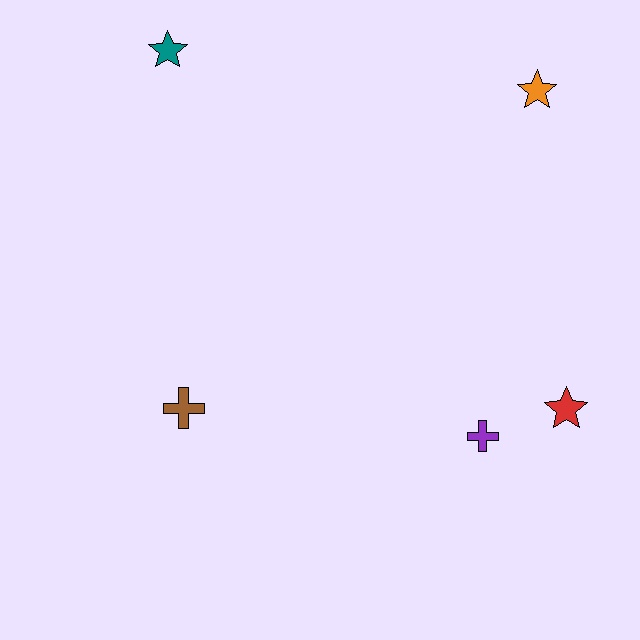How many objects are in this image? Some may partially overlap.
There are 5 objects.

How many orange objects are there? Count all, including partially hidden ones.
There is 1 orange object.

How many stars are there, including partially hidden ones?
There are 3 stars.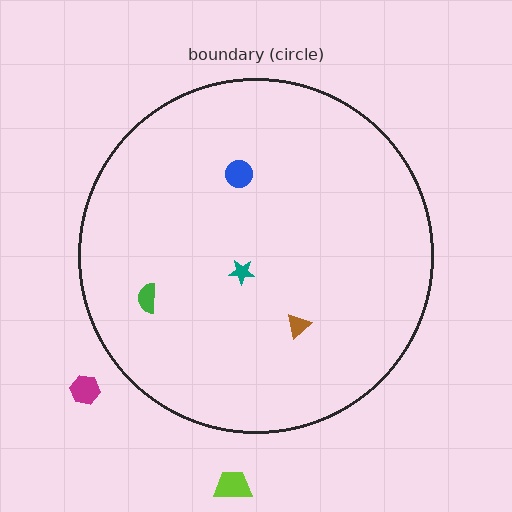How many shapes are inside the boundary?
4 inside, 2 outside.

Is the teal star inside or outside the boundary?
Inside.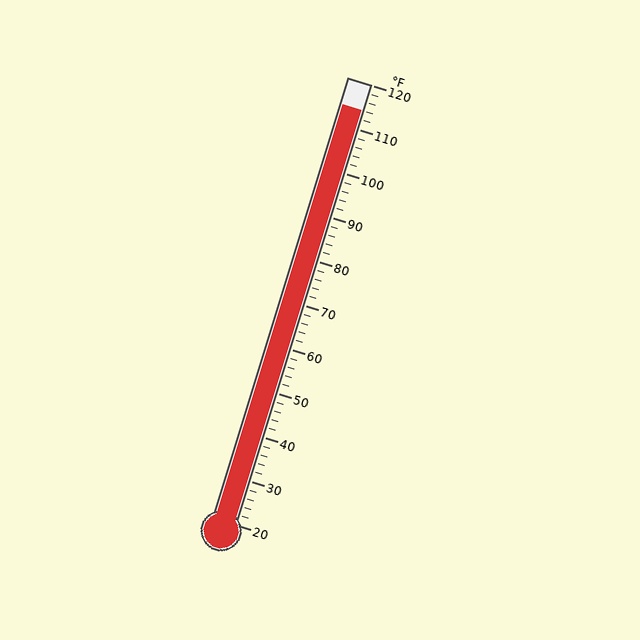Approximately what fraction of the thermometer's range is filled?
The thermometer is filled to approximately 95% of its range.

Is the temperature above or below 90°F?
The temperature is above 90°F.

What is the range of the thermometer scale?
The thermometer scale ranges from 20°F to 120°F.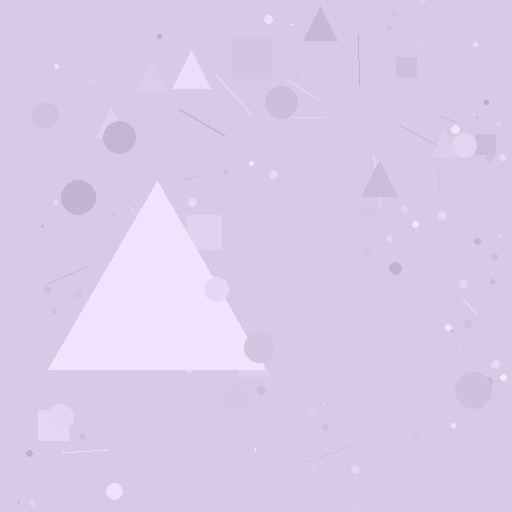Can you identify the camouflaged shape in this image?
The camouflaged shape is a triangle.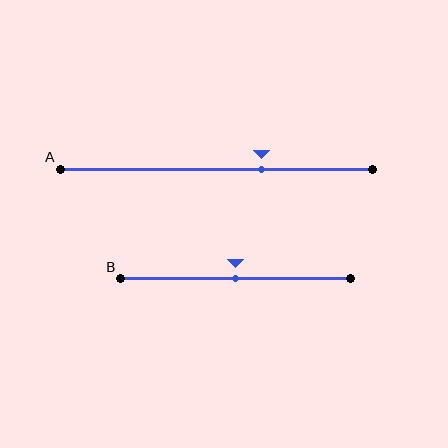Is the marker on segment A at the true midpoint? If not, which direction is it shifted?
No, the marker on segment A is shifted to the right by about 15% of the segment length.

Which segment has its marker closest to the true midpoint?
Segment B has its marker closest to the true midpoint.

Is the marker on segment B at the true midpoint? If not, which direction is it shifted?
Yes, the marker on segment B is at the true midpoint.